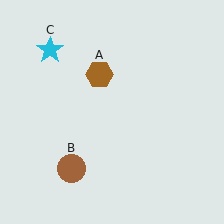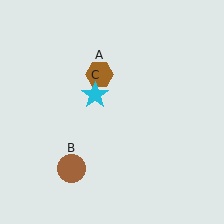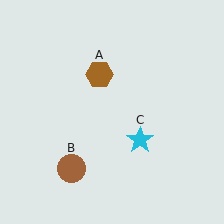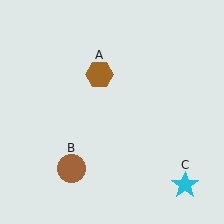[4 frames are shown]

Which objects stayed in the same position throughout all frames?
Brown hexagon (object A) and brown circle (object B) remained stationary.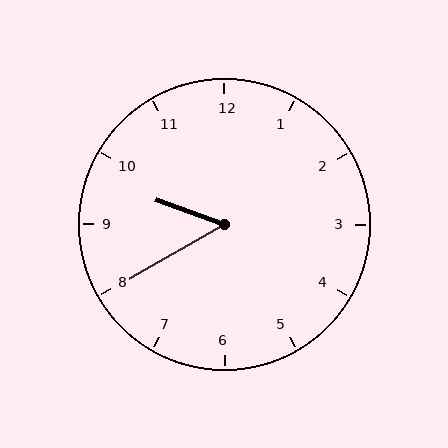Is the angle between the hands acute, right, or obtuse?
It is acute.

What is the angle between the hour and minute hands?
Approximately 50 degrees.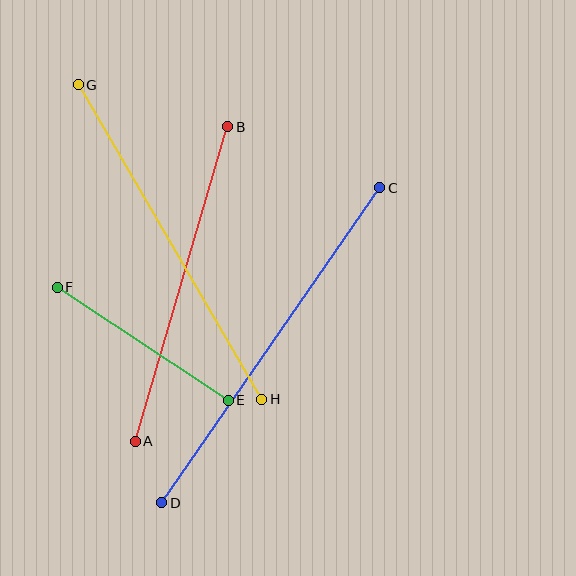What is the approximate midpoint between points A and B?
The midpoint is at approximately (182, 284) pixels.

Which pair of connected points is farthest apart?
Points C and D are farthest apart.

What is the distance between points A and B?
The distance is approximately 328 pixels.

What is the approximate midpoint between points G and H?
The midpoint is at approximately (170, 242) pixels.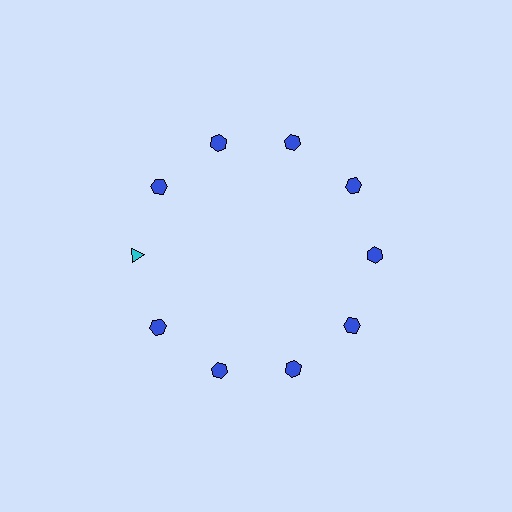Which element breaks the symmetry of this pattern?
The cyan triangle at roughly the 9 o'clock position breaks the symmetry. All other shapes are blue hexagons.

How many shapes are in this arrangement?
There are 10 shapes arranged in a ring pattern.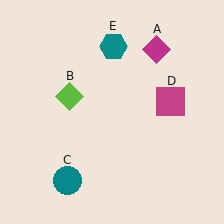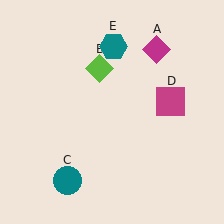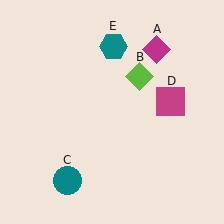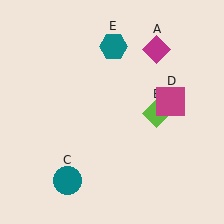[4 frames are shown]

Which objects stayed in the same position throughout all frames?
Magenta diamond (object A) and teal circle (object C) and magenta square (object D) and teal hexagon (object E) remained stationary.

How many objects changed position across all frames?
1 object changed position: lime diamond (object B).